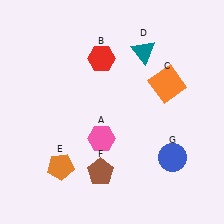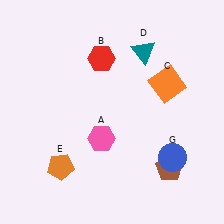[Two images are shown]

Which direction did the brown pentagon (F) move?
The brown pentagon (F) moved right.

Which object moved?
The brown pentagon (F) moved right.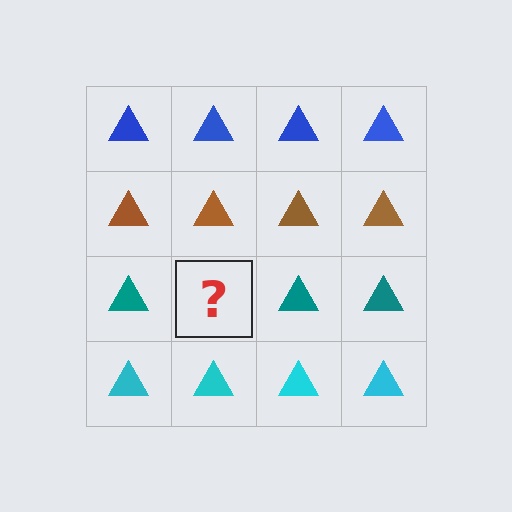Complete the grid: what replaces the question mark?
The question mark should be replaced with a teal triangle.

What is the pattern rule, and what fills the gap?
The rule is that each row has a consistent color. The gap should be filled with a teal triangle.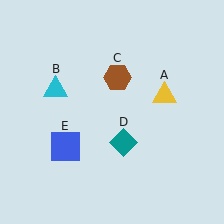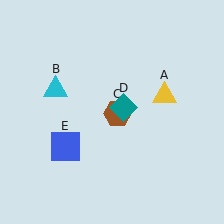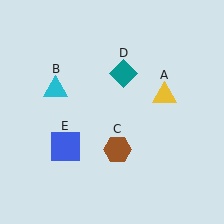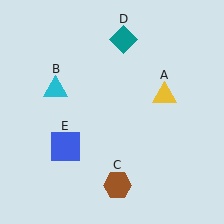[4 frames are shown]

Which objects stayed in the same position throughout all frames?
Yellow triangle (object A) and cyan triangle (object B) and blue square (object E) remained stationary.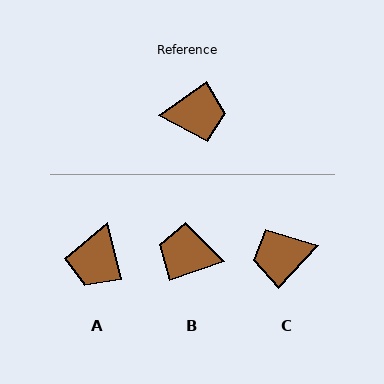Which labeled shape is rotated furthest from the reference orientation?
C, about 169 degrees away.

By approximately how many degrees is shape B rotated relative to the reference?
Approximately 164 degrees counter-clockwise.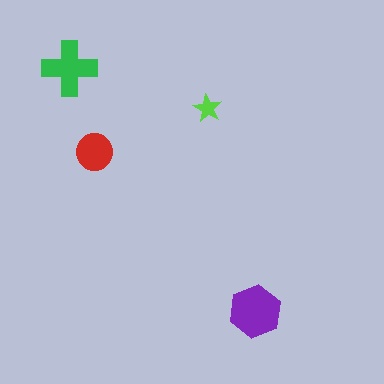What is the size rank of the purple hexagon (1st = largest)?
1st.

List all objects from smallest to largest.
The lime star, the red circle, the green cross, the purple hexagon.